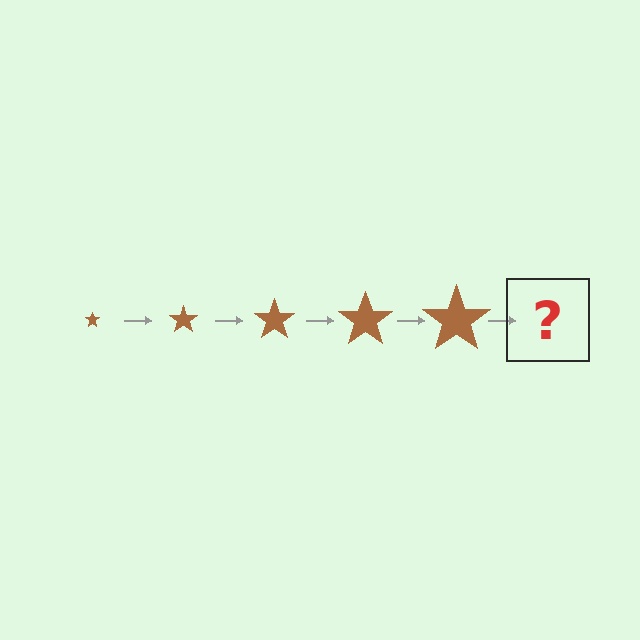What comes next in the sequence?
The next element should be a brown star, larger than the previous one.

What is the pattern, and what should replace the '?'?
The pattern is that the star gets progressively larger each step. The '?' should be a brown star, larger than the previous one.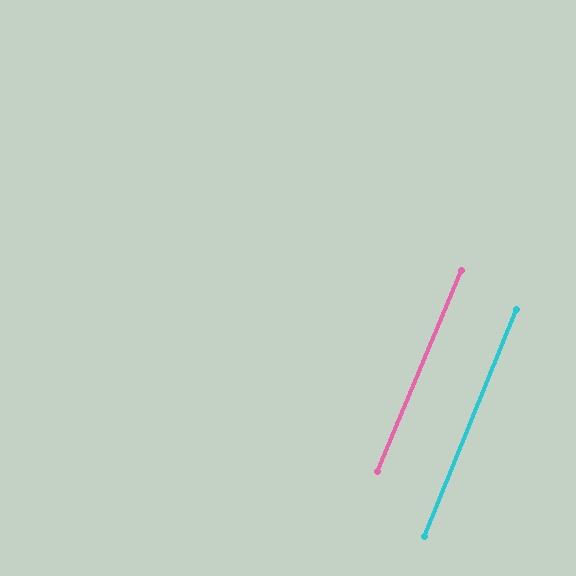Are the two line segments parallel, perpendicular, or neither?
Parallel — their directions differ by only 0.4°.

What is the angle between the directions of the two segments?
Approximately 0 degrees.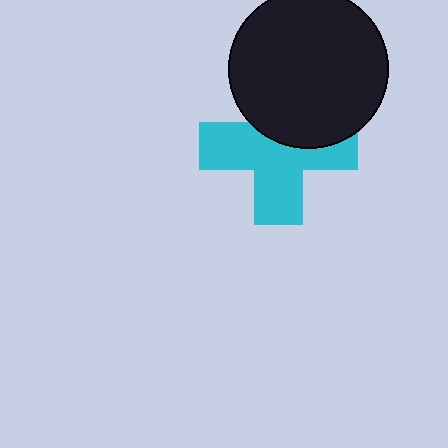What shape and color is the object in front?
The object in front is a black circle.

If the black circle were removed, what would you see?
You would see the complete cyan cross.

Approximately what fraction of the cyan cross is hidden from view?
Roughly 38% of the cyan cross is hidden behind the black circle.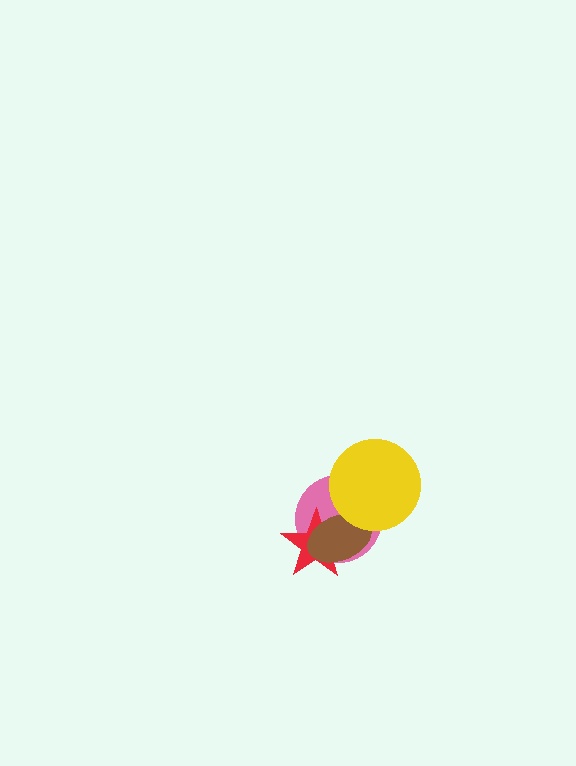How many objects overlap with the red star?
2 objects overlap with the red star.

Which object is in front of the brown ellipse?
The yellow circle is in front of the brown ellipse.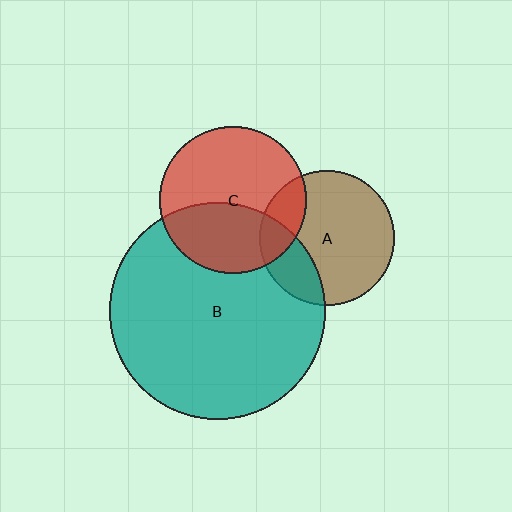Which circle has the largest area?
Circle B (teal).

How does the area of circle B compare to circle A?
Approximately 2.6 times.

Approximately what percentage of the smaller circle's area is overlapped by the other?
Approximately 25%.